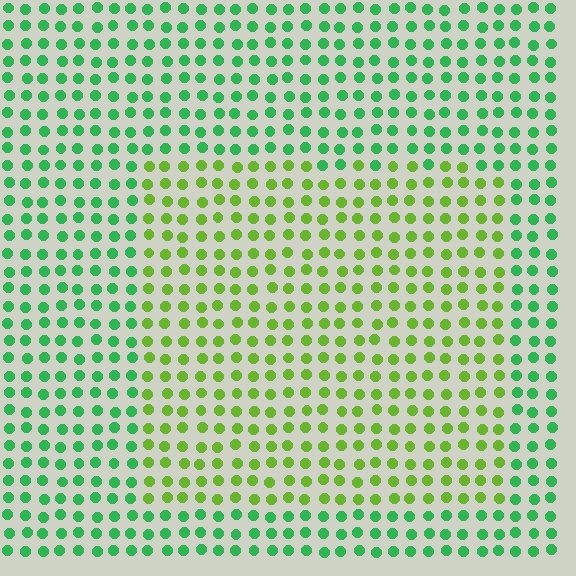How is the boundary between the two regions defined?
The boundary is defined purely by a slight shift in hue (about 43 degrees). Spacing, size, and orientation are identical on both sides.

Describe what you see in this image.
The image is filled with small green elements in a uniform arrangement. A rectangle-shaped region is visible where the elements are tinted to a slightly different hue, forming a subtle color boundary.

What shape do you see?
I see a rectangle.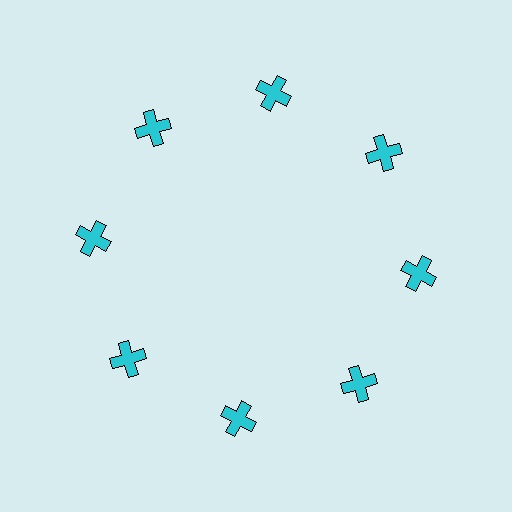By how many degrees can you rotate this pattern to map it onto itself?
The pattern maps onto itself every 45 degrees of rotation.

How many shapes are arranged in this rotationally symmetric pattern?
There are 8 shapes, arranged in 8 groups of 1.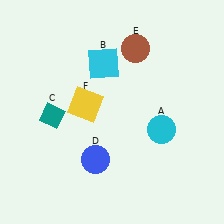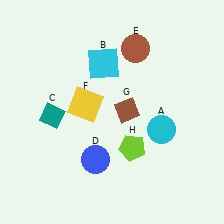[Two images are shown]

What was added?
A brown diamond (G), a lime pentagon (H) were added in Image 2.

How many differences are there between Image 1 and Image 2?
There are 2 differences between the two images.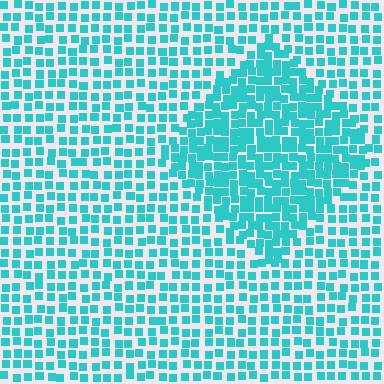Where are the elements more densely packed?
The elements are more densely packed inside the diamond boundary.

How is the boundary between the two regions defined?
The boundary is defined by a change in element density (approximately 1.7x ratio). All elements are the same color, size, and shape.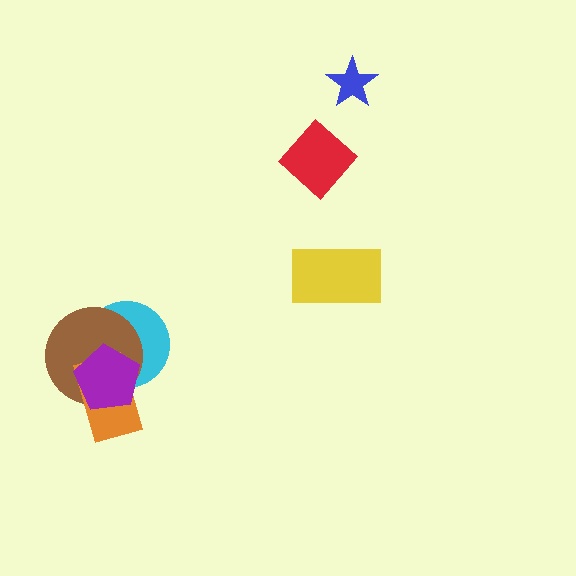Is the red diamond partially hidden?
No, no other shape covers it.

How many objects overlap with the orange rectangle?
3 objects overlap with the orange rectangle.